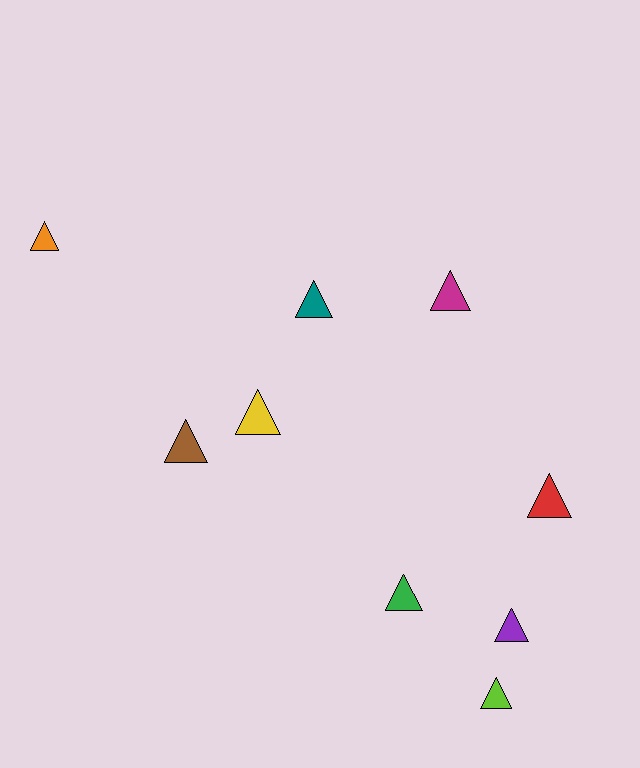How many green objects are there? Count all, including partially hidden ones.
There is 1 green object.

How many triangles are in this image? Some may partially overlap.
There are 9 triangles.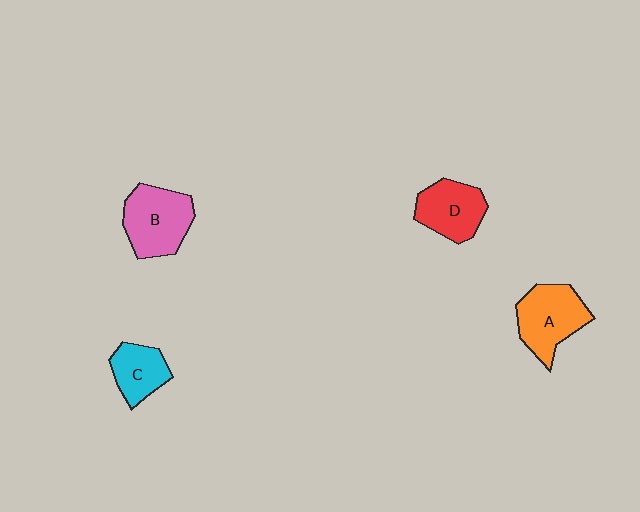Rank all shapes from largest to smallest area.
From largest to smallest: B (pink), A (orange), D (red), C (cyan).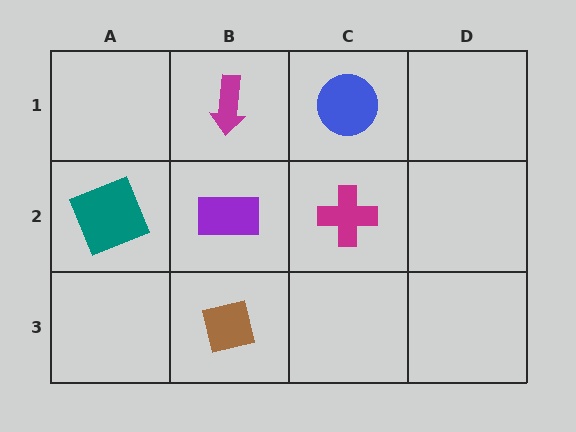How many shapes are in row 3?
1 shape.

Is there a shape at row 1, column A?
No, that cell is empty.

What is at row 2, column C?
A magenta cross.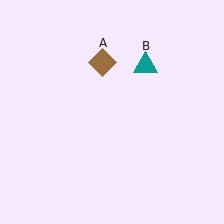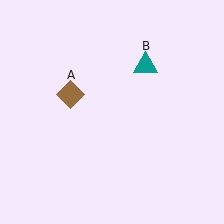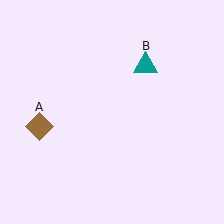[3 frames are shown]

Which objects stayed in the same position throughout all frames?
Teal triangle (object B) remained stationary.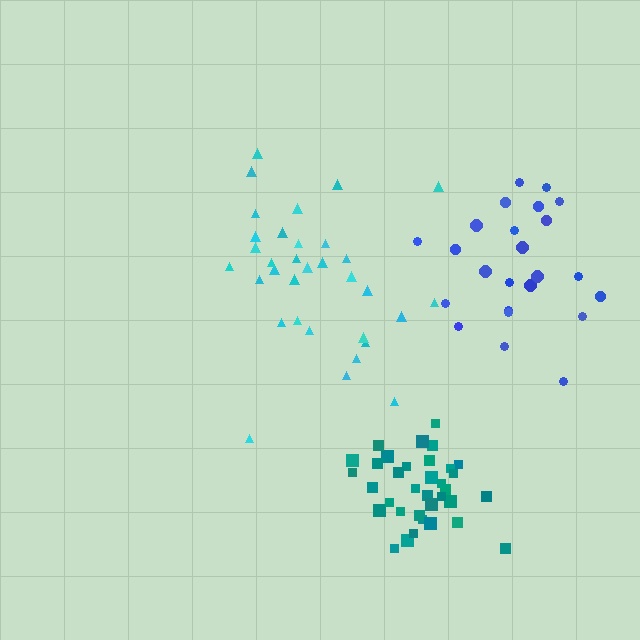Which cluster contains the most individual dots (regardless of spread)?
Cyan (35).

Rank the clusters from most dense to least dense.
teal, cyan, blue.